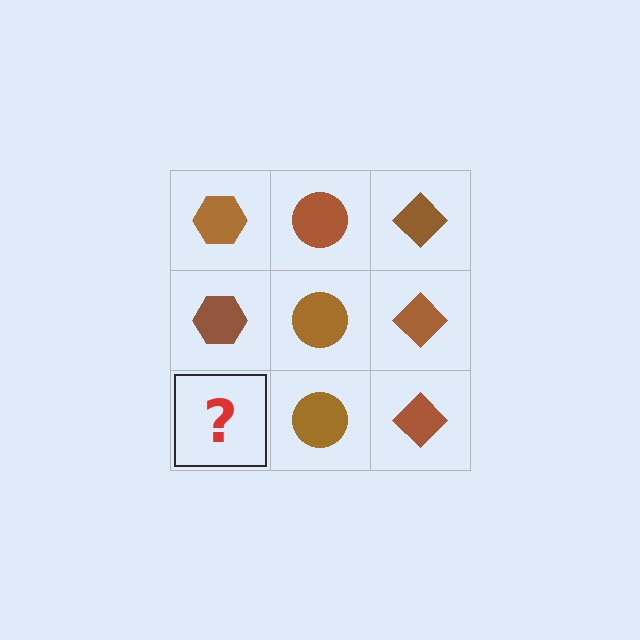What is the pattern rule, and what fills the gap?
The rule is that each column has a consistent shape. The gap should be filled with a brown hexagon.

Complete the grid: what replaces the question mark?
The question mark should be replaced with a brown hexagon.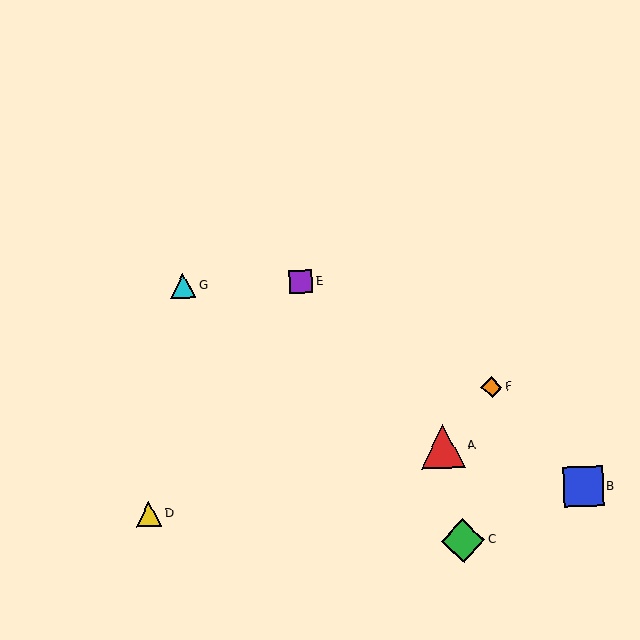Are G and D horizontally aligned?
No, G is at y≈286 and D is at y≈514.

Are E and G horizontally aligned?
Yes, both are at y≈282.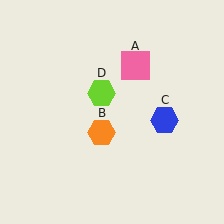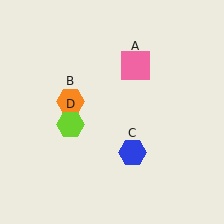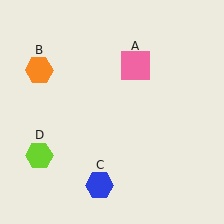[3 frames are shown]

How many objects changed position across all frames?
3 objects changed position: orange hexagon (object B), blue hexagon (object C), lime hexagon (object D).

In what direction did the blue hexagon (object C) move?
The blue hexagon (object C) moved down and to the left.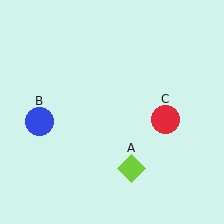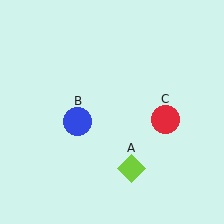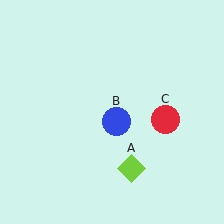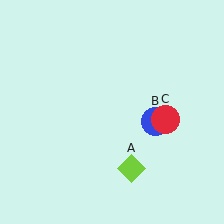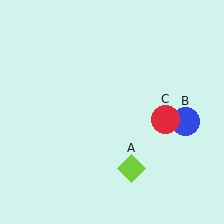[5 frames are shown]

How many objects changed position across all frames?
1 object changed position: blue circle (object B).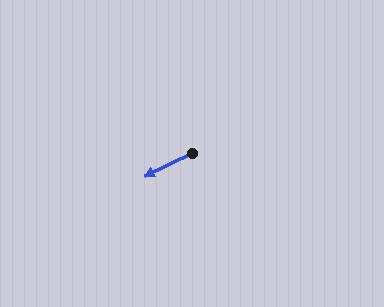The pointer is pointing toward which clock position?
Roughly 8 o'clock.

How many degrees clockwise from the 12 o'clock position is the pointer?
Approximately 245 degrees.